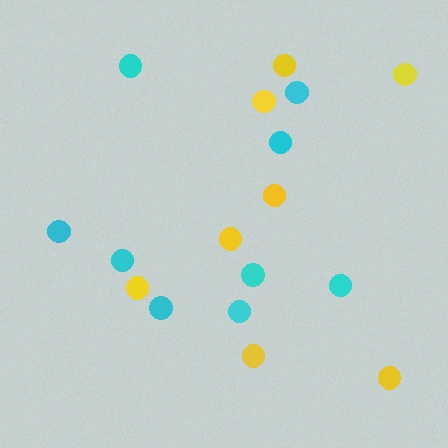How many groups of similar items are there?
There are 2 groups: one group of cyan circles (9) and one group of yellow circles (8).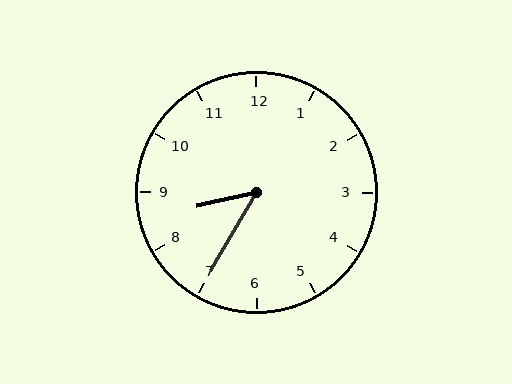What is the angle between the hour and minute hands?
Approximately 48 degrees.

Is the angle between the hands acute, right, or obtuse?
It is acute.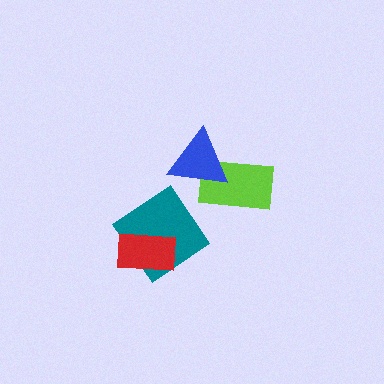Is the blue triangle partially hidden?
No, no other shape covers it.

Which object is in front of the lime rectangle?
The blue triangle is in front of the lime rectangle.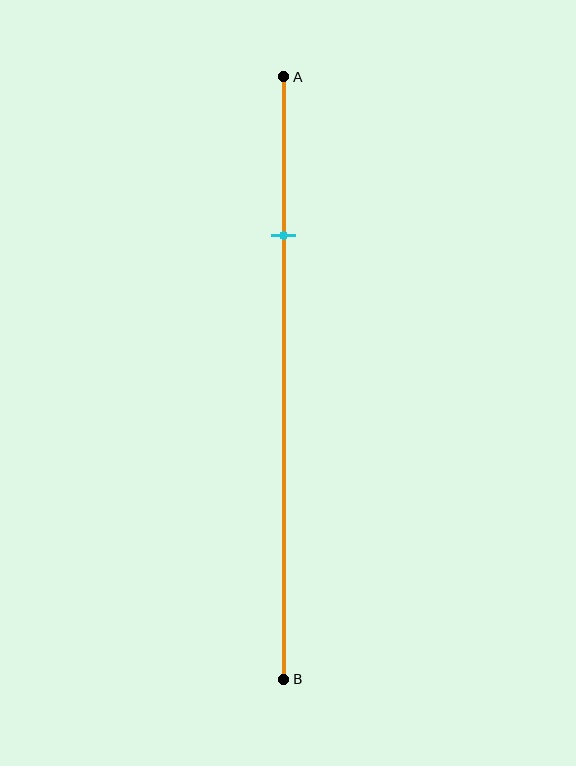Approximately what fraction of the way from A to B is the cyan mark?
The cyan mark is approximately 25% of the way from A to B.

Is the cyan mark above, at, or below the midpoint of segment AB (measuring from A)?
The cyan mark is above the midpoint of segment AB.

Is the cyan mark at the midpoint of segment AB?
No, the mark is at about 25% from A, not at the 50% midpoint.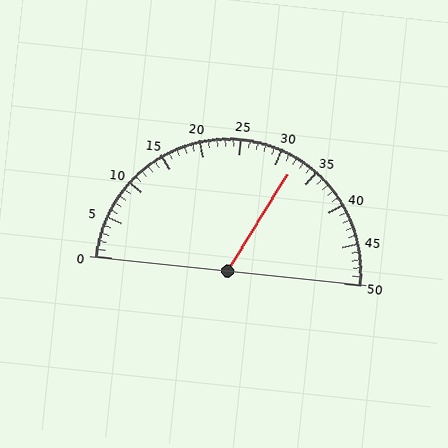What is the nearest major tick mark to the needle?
The nearest major tick mark is 30.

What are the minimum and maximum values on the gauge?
The gauge ranges from 0 to 50.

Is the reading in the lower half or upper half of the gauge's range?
The reading is in the upper half of the range (0 to 50).